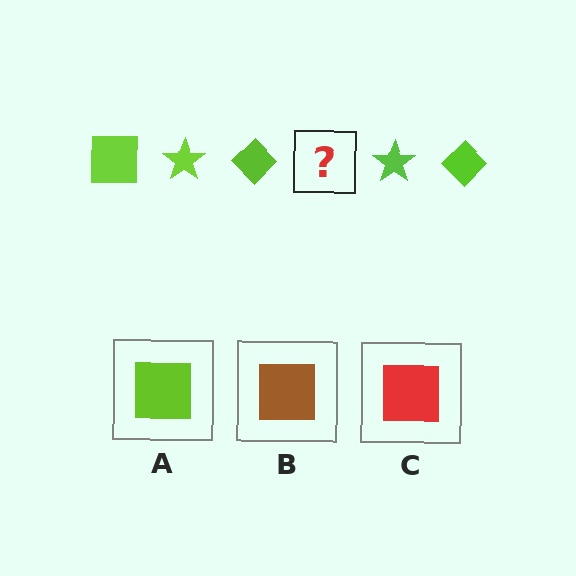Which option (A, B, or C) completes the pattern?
A.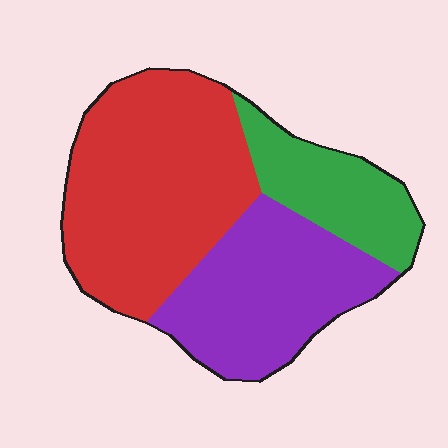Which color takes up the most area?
Red, at roughly 50%.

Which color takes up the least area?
Green, at roughly 20%.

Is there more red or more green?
Red.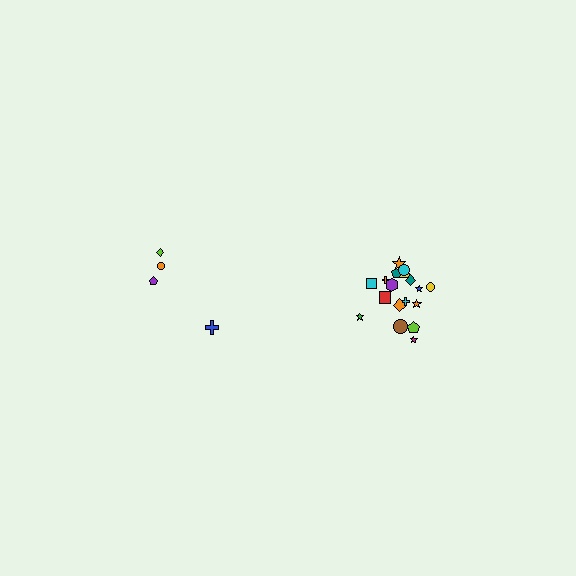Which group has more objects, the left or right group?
The right group.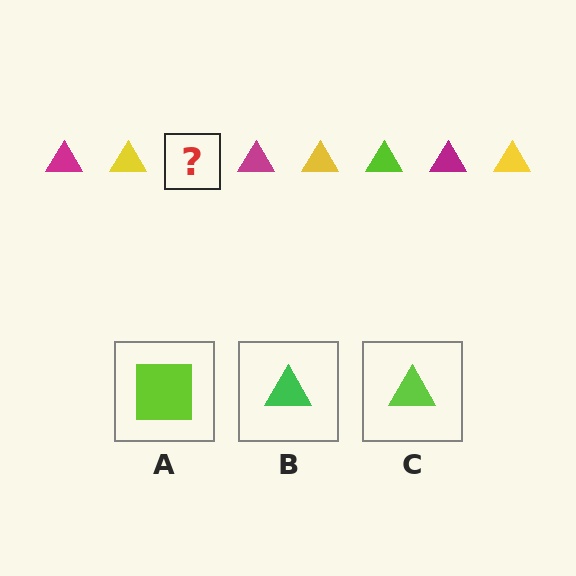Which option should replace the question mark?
Option C.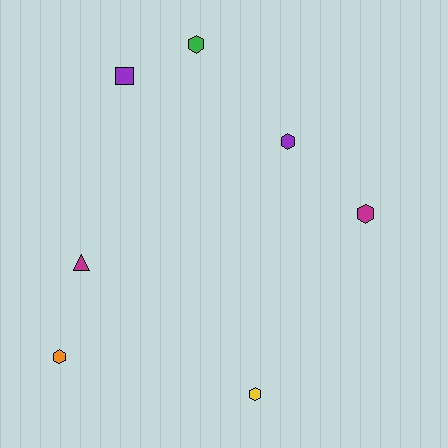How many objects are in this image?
There are 7 objects.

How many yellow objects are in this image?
There is 1 yellow object.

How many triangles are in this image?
There is 1 triangle.